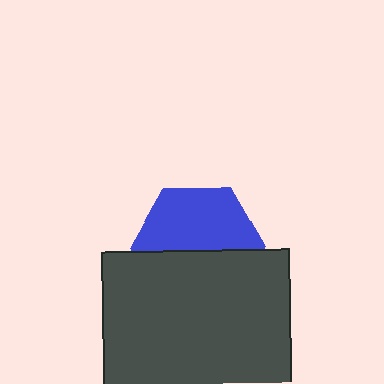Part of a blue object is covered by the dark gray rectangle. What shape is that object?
It is a hexagon.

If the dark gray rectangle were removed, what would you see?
You would see the complete blue hexagon.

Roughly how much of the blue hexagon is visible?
About half of it is visible (roughly 52%).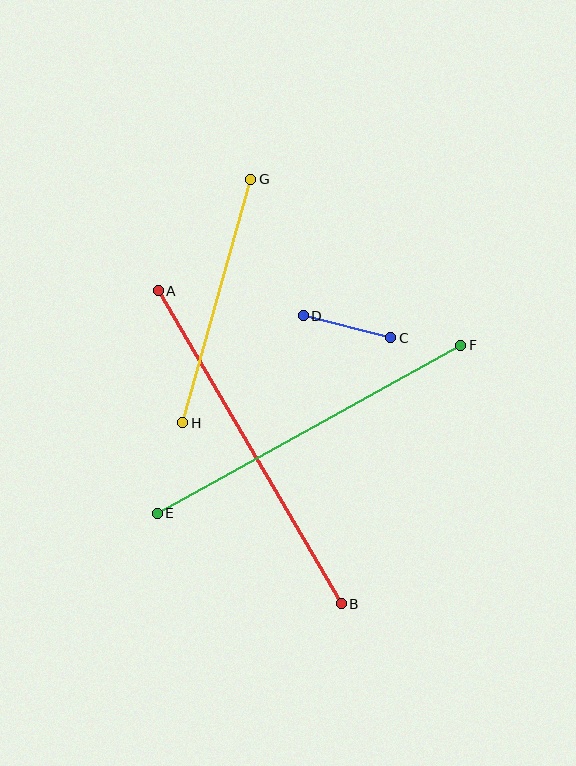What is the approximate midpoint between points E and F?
The midpoint is at approximately (309, 429) pixels.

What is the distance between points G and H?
The distance is approximately 253 pixels.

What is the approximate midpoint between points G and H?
The midpoint is at approximately (217, 301) pixels.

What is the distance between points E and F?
The distance is approximately 347 pixels.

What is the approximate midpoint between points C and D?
The midpoint is at approximately (347, 327) pixels.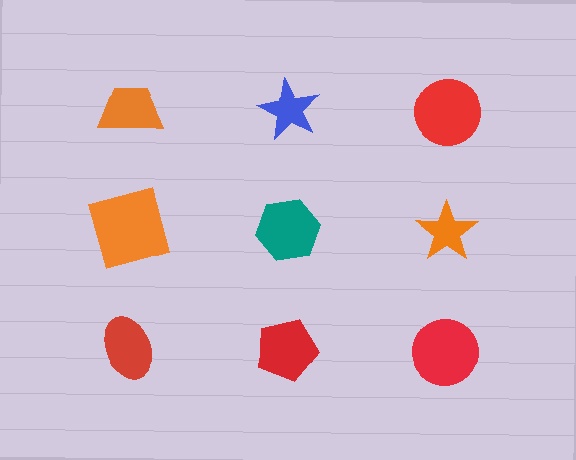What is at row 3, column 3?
A red circle.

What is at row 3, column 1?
A red ellipse.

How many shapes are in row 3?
3 shapes.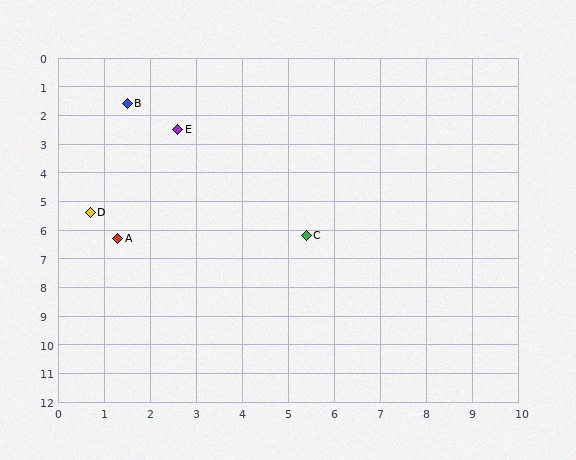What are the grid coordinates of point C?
Point C is at approximately (5.4, 6.2).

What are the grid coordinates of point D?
Point D is at approximately (0.7, 5.4).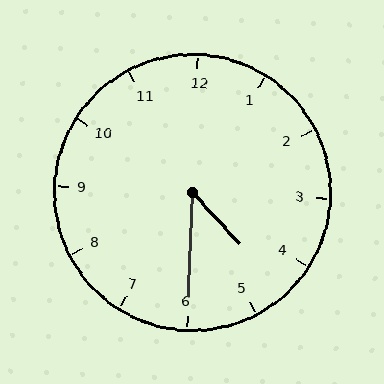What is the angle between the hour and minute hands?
Approximately 45 degrees.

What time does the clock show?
4:30.